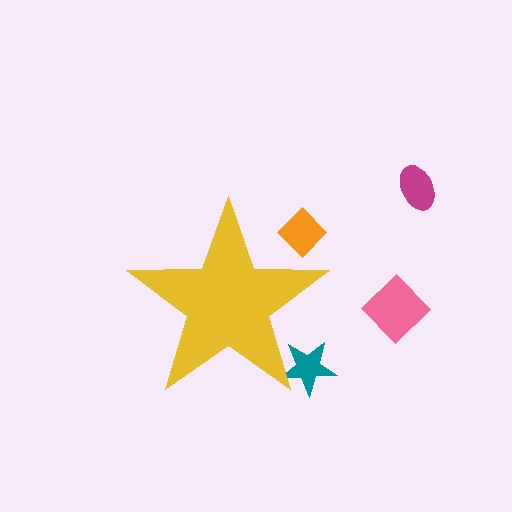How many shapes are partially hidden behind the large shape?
2 shapes are partially hidden.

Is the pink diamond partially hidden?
No, the pink diamond is fully visible.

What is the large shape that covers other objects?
A yellow star.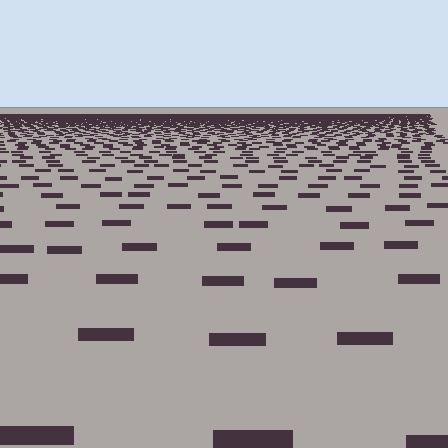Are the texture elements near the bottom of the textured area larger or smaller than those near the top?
Larger. Near the bottom, elements are closer to the viewer and appear at a bigger on-screen size.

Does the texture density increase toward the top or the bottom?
Density increases toward the top.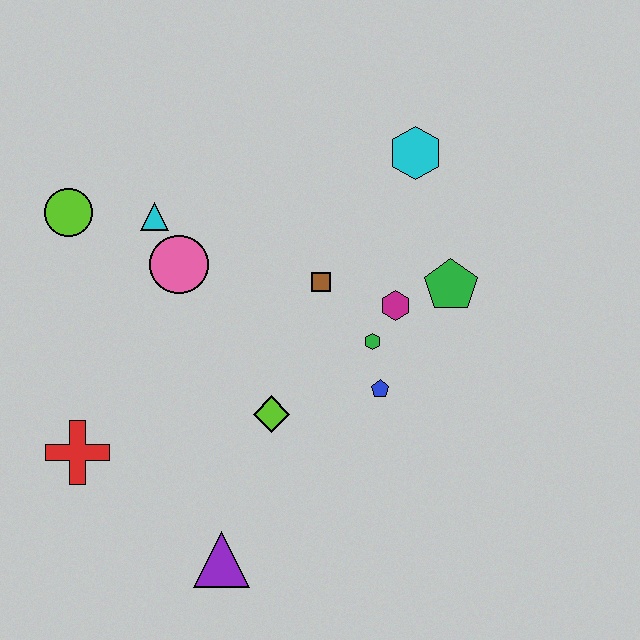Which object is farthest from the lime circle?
The green pentagon is farthest from the lime circle.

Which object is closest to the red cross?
The purple triangle is closest to the red cross.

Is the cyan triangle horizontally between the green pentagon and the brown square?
No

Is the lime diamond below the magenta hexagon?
Yes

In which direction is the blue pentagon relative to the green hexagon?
The blue pentagon is below the green hexagon.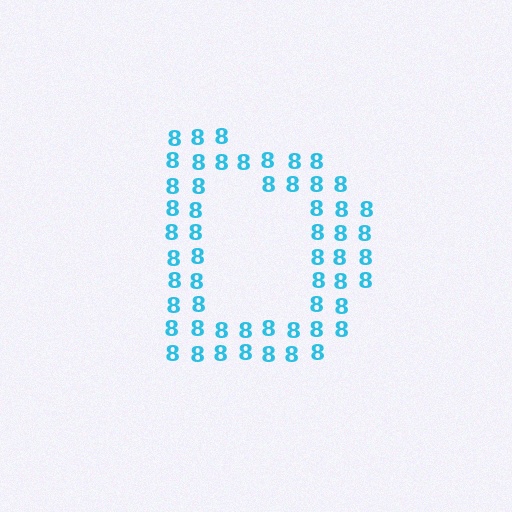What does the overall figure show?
The overall figure shows the letter D.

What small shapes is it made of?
It is made of small digit 8's.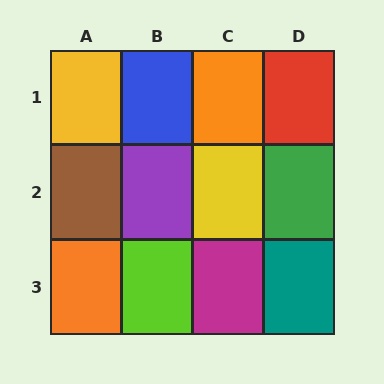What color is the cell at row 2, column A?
Brown.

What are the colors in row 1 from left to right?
Yellow, blue, orange, red.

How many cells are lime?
1 cell is lime.